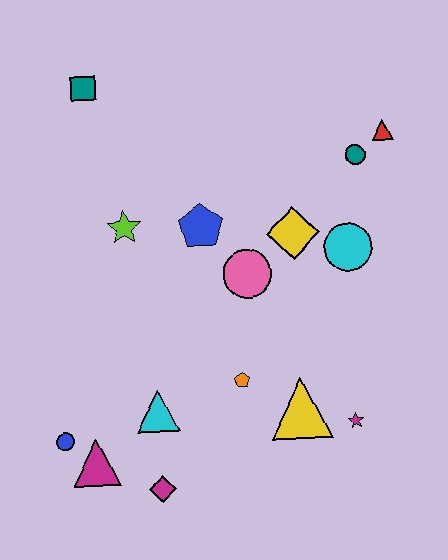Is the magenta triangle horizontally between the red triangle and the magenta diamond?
No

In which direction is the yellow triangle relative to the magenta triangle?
The yellow triangle is to the right of the magenta triangle.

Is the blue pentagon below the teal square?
Yes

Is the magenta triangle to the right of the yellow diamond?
No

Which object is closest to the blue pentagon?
The pink circle is closest to the blue pentagon.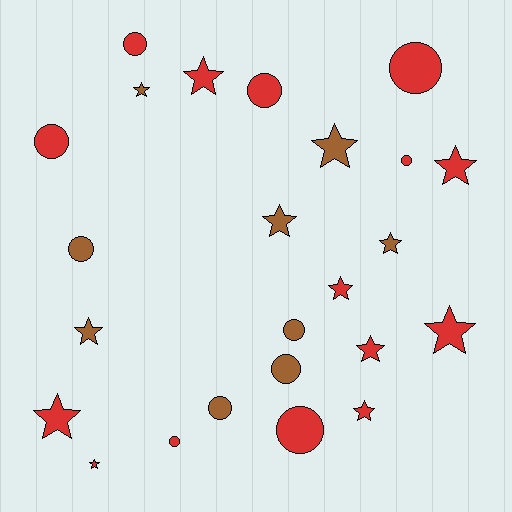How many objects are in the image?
There are 24 objects.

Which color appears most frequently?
Red, with 15 objects.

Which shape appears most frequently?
Star, with 13 objects.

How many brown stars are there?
There are 5 brown stars.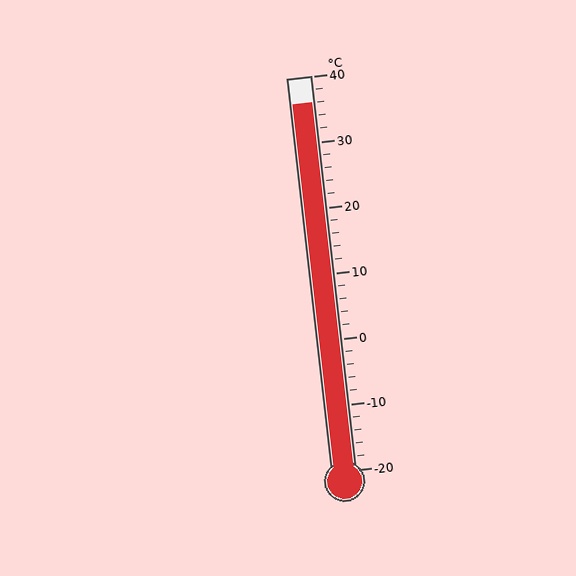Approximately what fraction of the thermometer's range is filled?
The thermometer is filled to approximately 95% of its range.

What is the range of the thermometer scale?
The thermometer scale ranges from -20°C to 40°C.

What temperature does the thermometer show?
The thermometer shows approximately 36°C.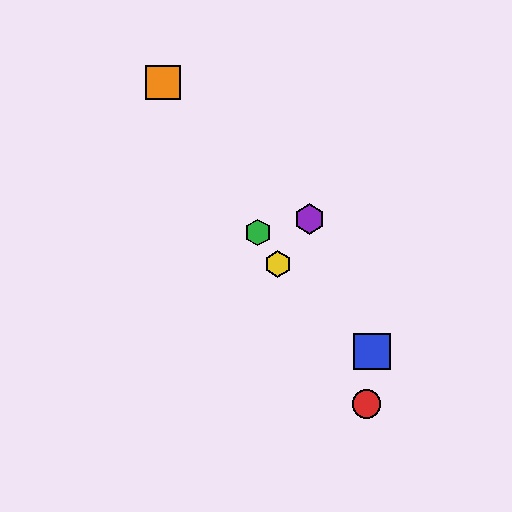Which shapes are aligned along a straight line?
The red circle, the green hexagon, the yellow hexagon, the orange square are aligned along a straight line.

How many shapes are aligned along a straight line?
4 shapes (the red circle, the green hexagon, the yellow hexagon, the orange square) are aligned along a straight line.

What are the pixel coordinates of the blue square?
The blue square is at (372, 351).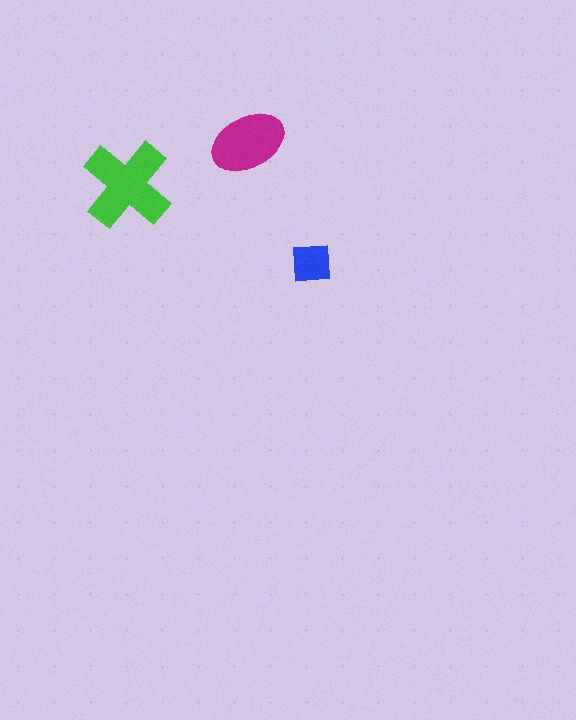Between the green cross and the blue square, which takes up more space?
The green cross.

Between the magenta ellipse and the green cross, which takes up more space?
The green cross.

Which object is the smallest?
The blue square.